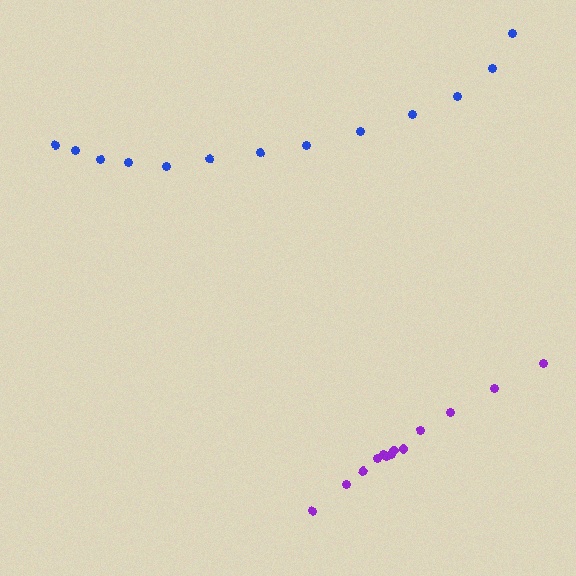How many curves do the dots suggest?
There are 2 distinct paths.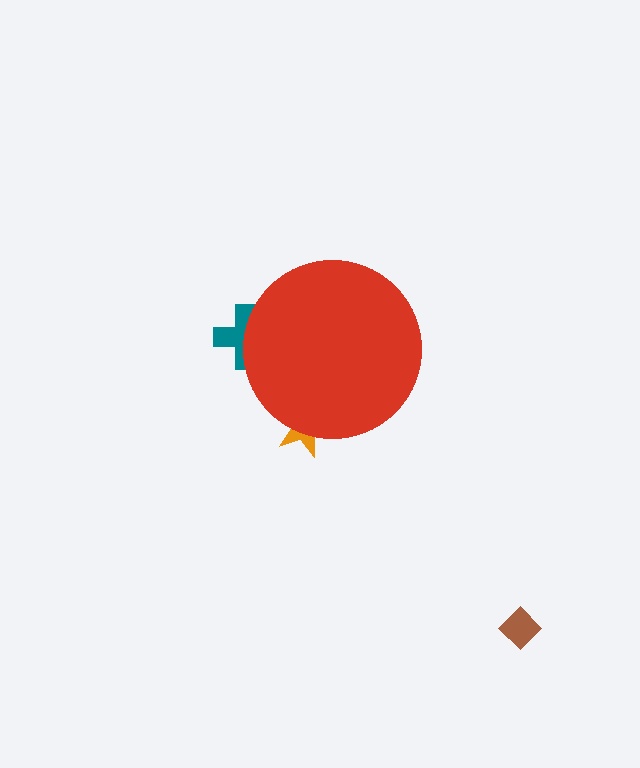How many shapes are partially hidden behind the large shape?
2 shapes are partially hidden.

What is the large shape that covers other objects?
A red circle.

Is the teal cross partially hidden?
Yes, the teal cross is partially hidden behind the red circle.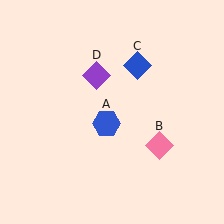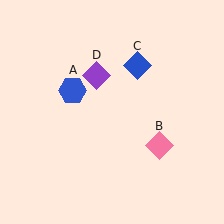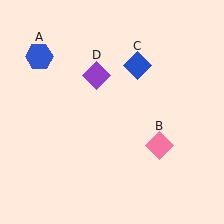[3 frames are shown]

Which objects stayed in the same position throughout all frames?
Pink diamond (object B) and blue diamond (object C) and purple diamond (object D) remained stationary.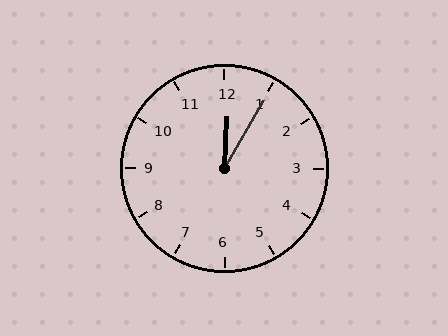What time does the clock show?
12:05.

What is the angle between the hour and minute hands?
Approximately 28 degrees.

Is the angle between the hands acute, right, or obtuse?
It is acute.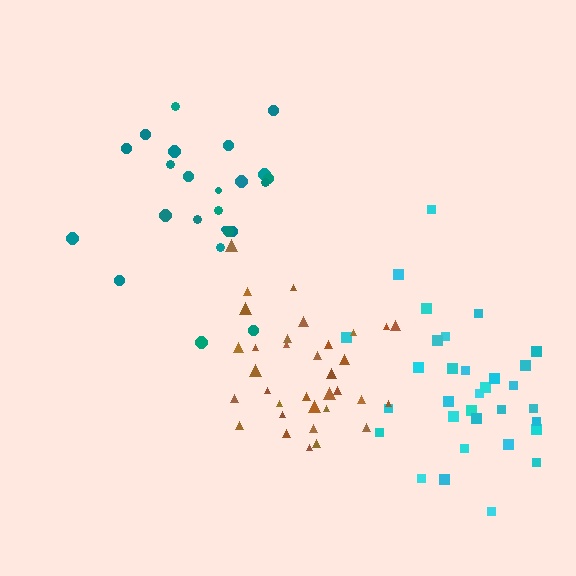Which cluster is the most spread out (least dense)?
Teal.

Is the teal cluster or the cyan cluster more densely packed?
Cyan.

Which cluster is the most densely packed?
Brown.